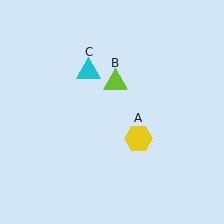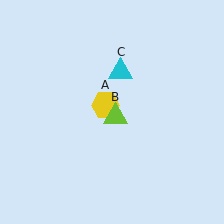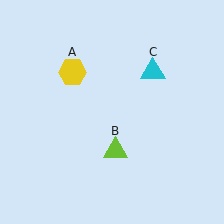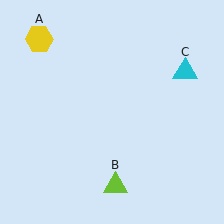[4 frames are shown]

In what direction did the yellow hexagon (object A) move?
The yellow hexagon (object A) moved up and to the left.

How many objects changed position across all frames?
3 objects changed position: yellow hexagon (object A), lime triangle (object B), cyan triangle (object C).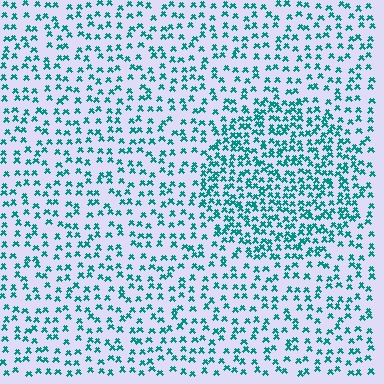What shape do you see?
I see a circle.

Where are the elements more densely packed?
The elements are more densely packed inside the circle boundary.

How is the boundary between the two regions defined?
The boundary is defined by a change in element density (approximately 1.9x ratio). All elements are the same color, size, and shape.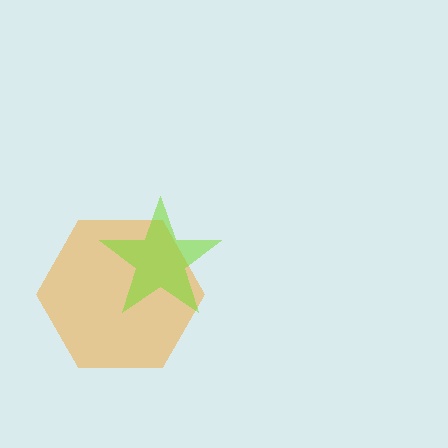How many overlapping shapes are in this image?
There are 2 overlapping shapes in the image.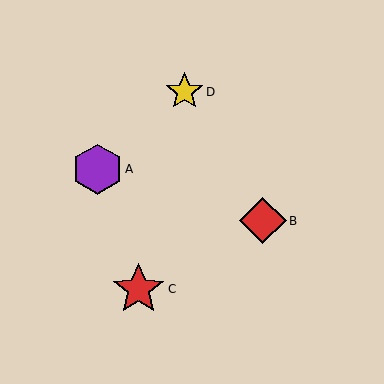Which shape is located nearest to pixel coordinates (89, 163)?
The purple hexagon (labeled A) at (97, 169) is nearest to that location.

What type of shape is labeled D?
Shape D is a yellow star.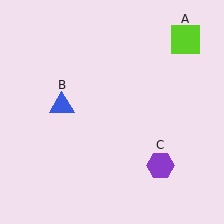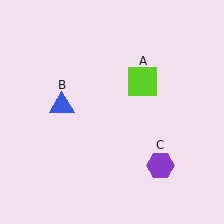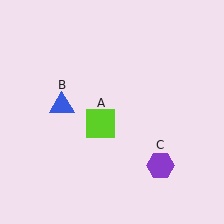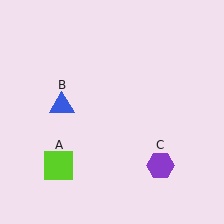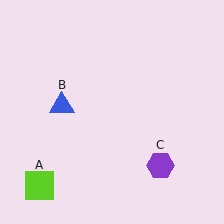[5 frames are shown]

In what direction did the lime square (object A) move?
The lime square (object A) moved down and to the left.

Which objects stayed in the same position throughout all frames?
Blue triangle (object B) and purple hexagon (object C) remained stationary.